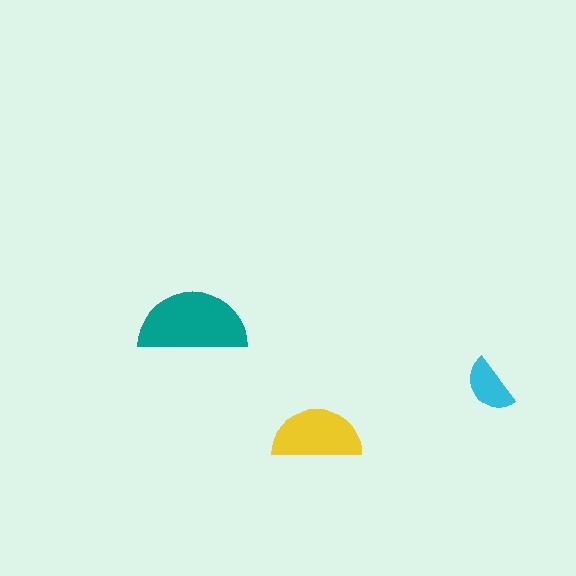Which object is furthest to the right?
The cyan semicircle is rightmost.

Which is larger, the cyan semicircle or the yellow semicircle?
The yellow one.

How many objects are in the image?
There are 3 objects in the image.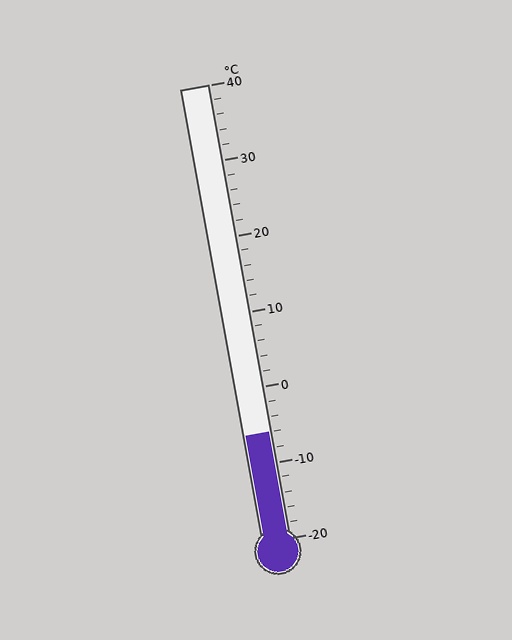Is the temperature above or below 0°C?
The temperature is below 0°C.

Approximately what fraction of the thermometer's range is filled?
The thermometer is filled to approximately 25% of its range.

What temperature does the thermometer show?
The thermometer shows approximately -6°C.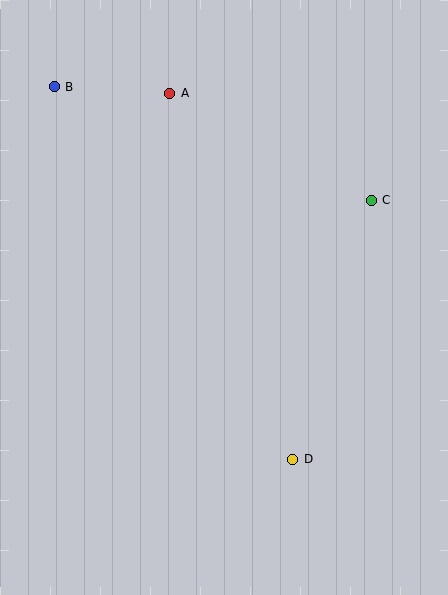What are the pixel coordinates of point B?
Point B is at (54, 87).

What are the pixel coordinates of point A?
Point A is at (170, 93).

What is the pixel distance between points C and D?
The distance between C and D is 271 pixels.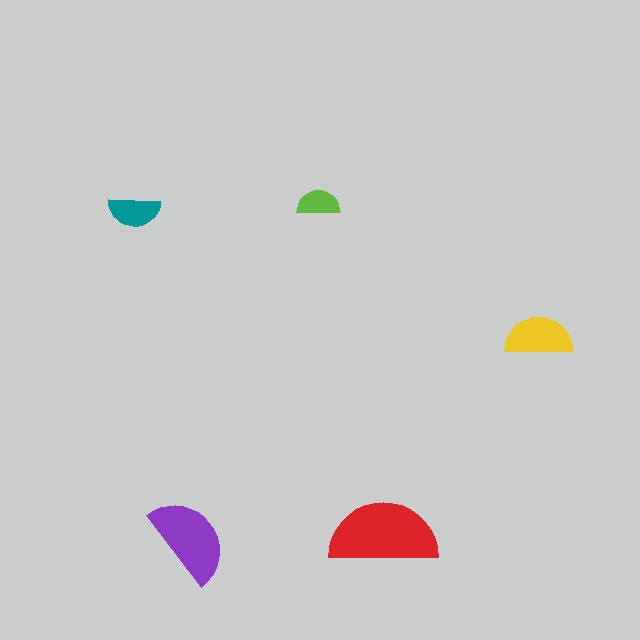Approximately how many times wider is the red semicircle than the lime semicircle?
About 2.5 times wider.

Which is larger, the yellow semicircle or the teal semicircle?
The yellow one.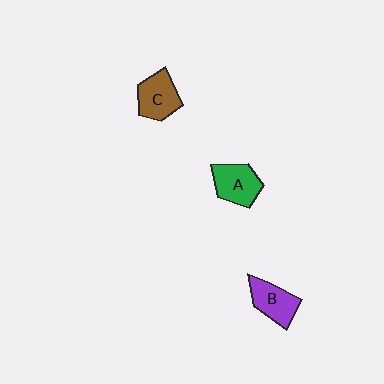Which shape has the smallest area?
Shape B (purple).